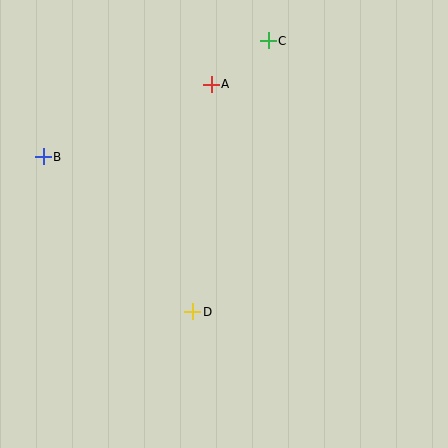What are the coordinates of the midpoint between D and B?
The midpoint between D and B is at (118, 234).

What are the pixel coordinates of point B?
Point B is at (43, 157).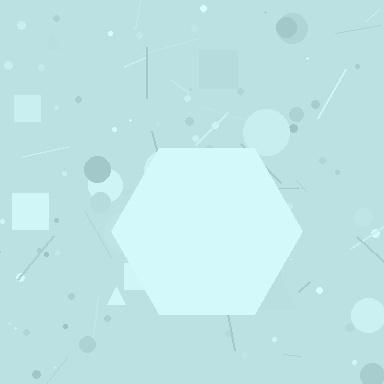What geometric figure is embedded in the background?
A hexagon is embedded in the background.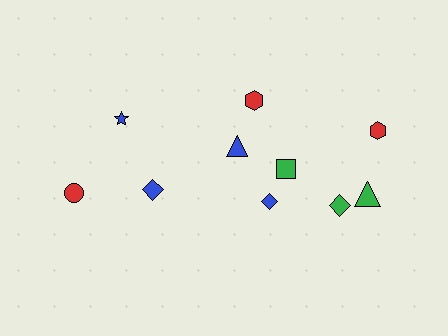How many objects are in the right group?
There are 6 objects.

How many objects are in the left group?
There are 4 objects.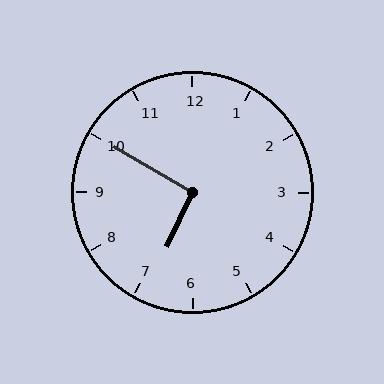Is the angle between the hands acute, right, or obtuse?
It is right.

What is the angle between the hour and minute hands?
Approximately 95 degrees.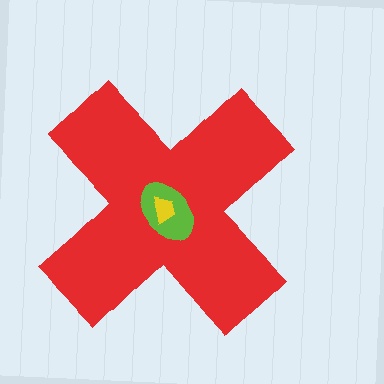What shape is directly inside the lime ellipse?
The yellow trapezoid.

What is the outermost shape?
The red cross.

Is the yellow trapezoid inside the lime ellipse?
Yes.